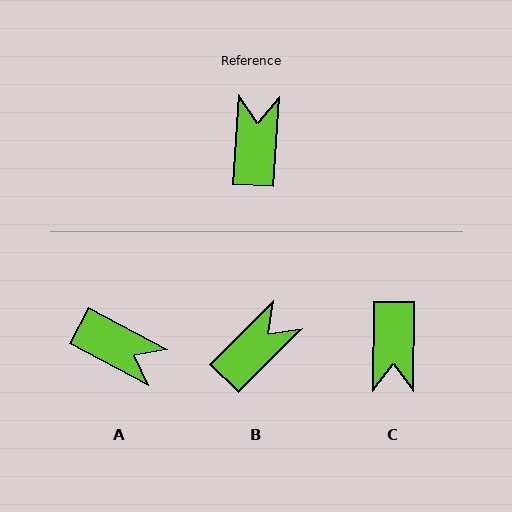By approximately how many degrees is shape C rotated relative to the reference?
Approximately 177 degrees clockwise.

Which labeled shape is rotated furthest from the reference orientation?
C, about 177 degrees away.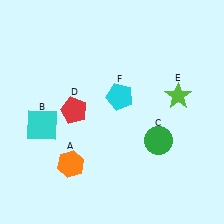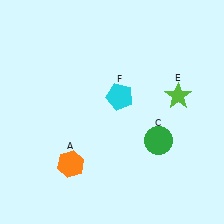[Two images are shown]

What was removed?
The cyan square (B), the red pentagon (D) were removed in Image 2.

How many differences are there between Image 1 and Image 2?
There are 2 differences between the two images.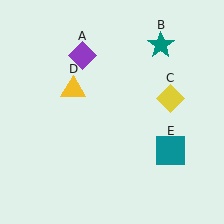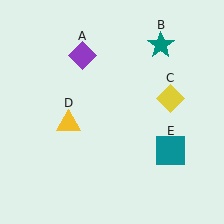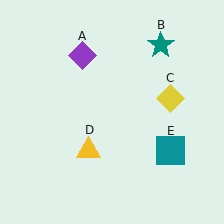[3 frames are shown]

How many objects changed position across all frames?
1 object changed position: yellow triangle (object D).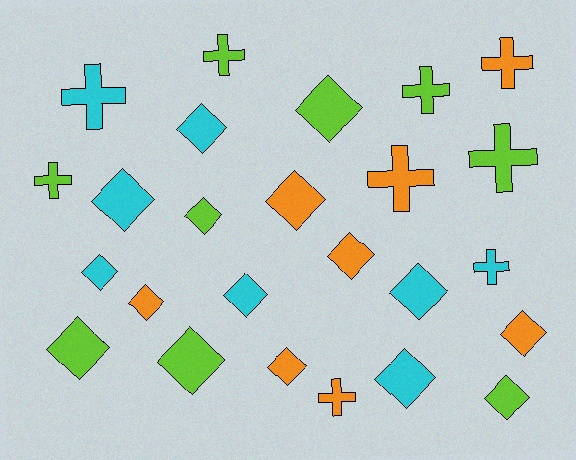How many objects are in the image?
There are 25 objects.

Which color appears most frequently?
Lime, with 9 objects.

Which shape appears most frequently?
Diamond, with 16 objects.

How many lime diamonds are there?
There are 5 lime diamonds.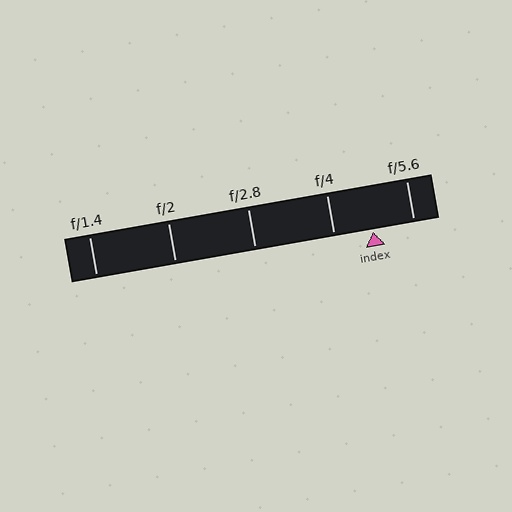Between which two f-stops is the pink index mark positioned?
The index mark is between f/4 and f/5.6.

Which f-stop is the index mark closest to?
The index mark is closest to f/4.